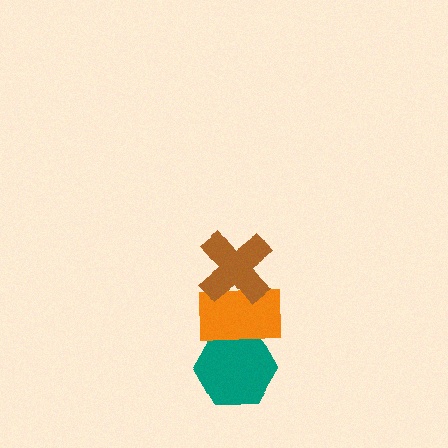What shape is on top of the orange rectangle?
The brown cross is on top of the orange rectangle.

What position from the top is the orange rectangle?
The orange rectangle is 2nd from the top.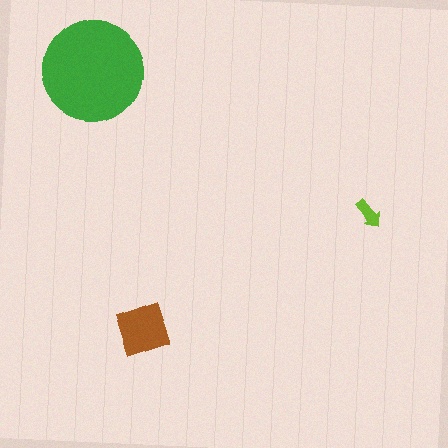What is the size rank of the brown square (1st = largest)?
2nd.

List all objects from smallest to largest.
The lime arrow, the brown square, the green circle.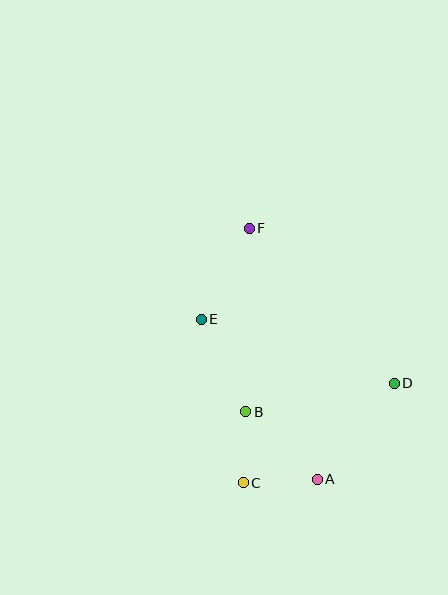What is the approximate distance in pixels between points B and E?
The distance between B and E is approximately 103 pixels.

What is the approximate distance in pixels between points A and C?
The distance between A and C is approximately 74 pixels.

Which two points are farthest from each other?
Points A and F are farthest from each other.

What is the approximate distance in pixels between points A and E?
The distance between A and E is approximately 198 pixels.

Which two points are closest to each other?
Points B and C are closest to each other.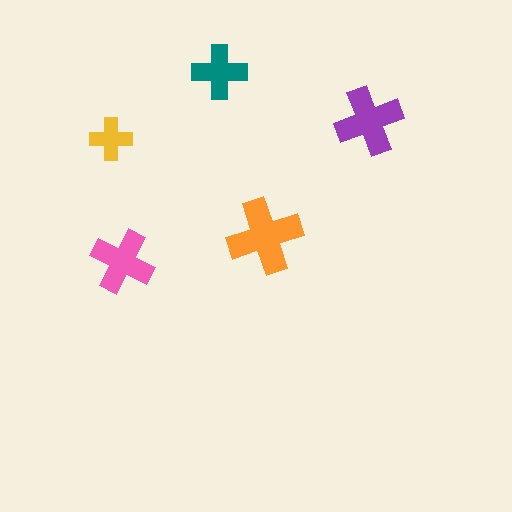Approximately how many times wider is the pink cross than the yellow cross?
About 1.5 times wider.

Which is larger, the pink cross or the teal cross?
The pink one.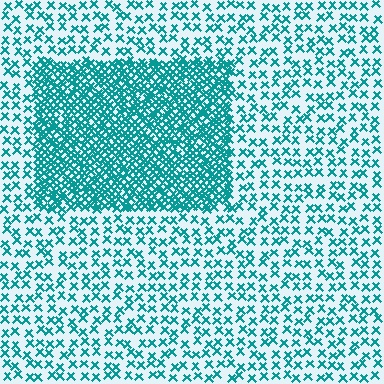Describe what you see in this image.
The image contains small teal elements arranged at two different densities. A rectangle-shaped region is visible where the elements are more densely packed than the surrounding area.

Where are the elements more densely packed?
The elements are more densely packed inside the rectangle boundary.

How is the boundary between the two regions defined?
The boundary is defined by a change in element density (approximately 2.8x ratio). All elements are the same color, size, and shape.